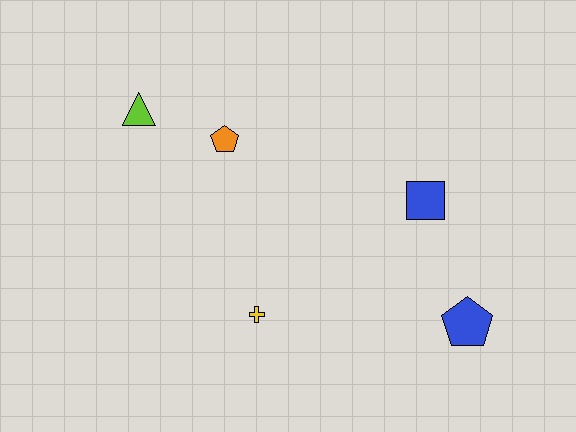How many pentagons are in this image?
There are 2 pentagons.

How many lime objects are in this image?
There is 1 lime object.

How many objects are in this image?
There are 5 objects.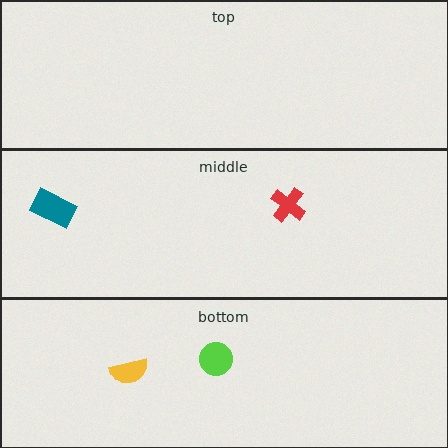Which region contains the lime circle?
The bottom region.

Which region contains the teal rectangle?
The middle region.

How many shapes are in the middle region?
2.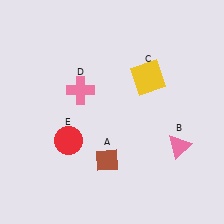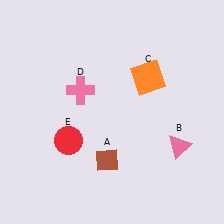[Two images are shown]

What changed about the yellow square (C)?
In Image 1, C is yellow. In Image 2, it changed to orange.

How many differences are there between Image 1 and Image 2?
There is 1 difference between the two images.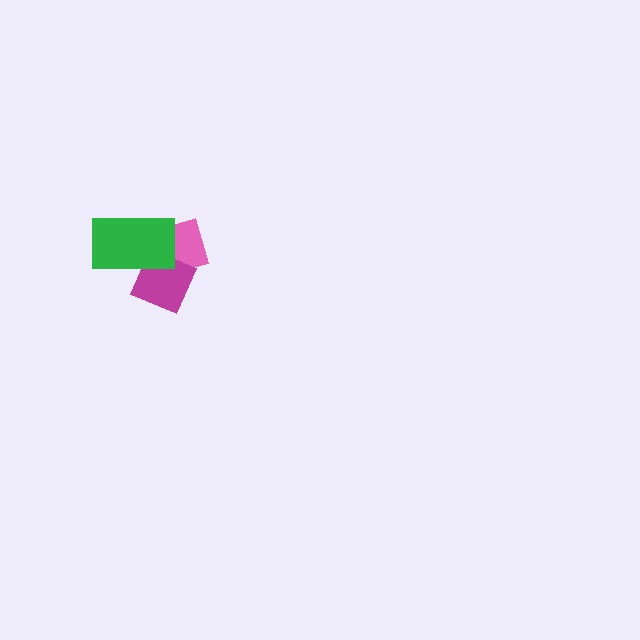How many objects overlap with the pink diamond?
2 objects overlap with the pink diamond.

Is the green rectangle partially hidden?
No, no other shape covers it.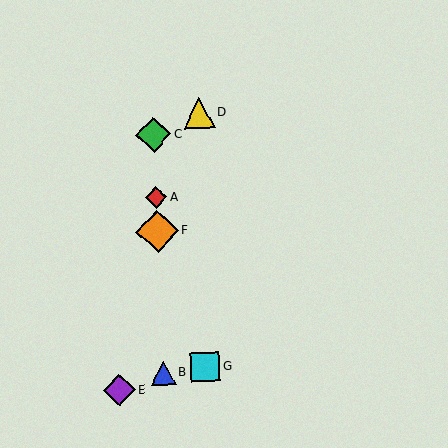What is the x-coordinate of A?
Object A is at x≈156.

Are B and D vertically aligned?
No, B is at x≈163 and D is at x≈199.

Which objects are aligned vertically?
Objects A, B, C, F are aligned vertically.